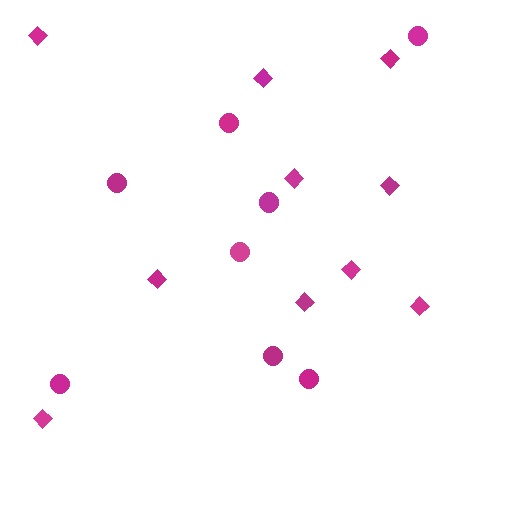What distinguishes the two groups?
There are 2 groups: one group of diamonds (10) and one group of circles (8).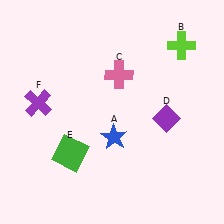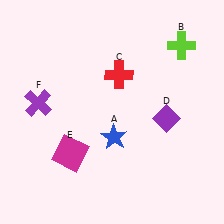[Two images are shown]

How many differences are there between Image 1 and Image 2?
There are 2 differences between the two images.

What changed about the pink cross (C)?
In Image 1, C is pink. In Image 2, it changed to red.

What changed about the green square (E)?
In Image 1, E is green. In Image 2, it changed to magenta.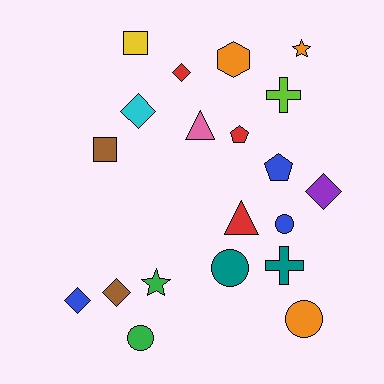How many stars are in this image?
There are 2 stars.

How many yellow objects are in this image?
There is 1 yellow object.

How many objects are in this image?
There are 20 objects.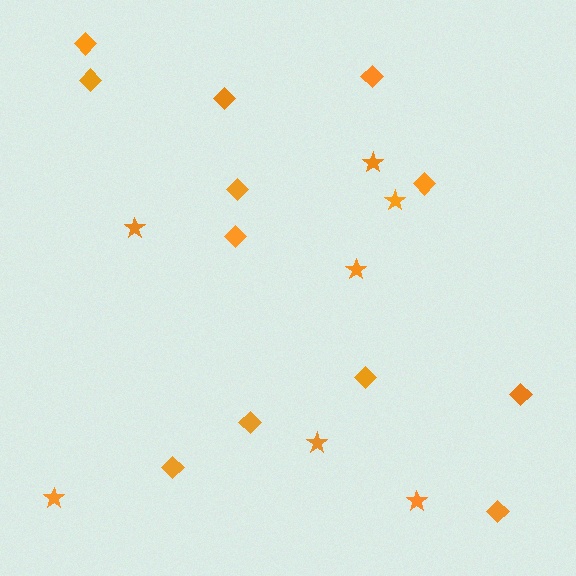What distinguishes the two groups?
There are 2 groups: one group of stars (7) and one group of diamonds (12).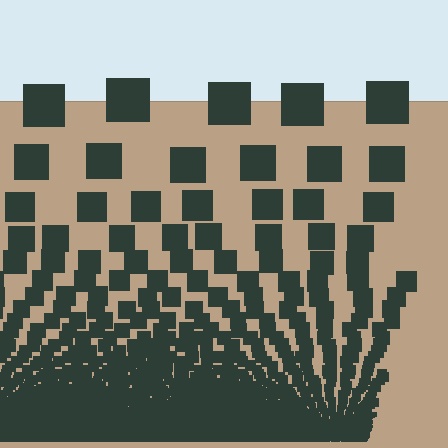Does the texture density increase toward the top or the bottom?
Density increases toward the bottom.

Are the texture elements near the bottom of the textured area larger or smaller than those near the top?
Smaller. The gradient is inverted — elements near the bottom are smaller and denser.